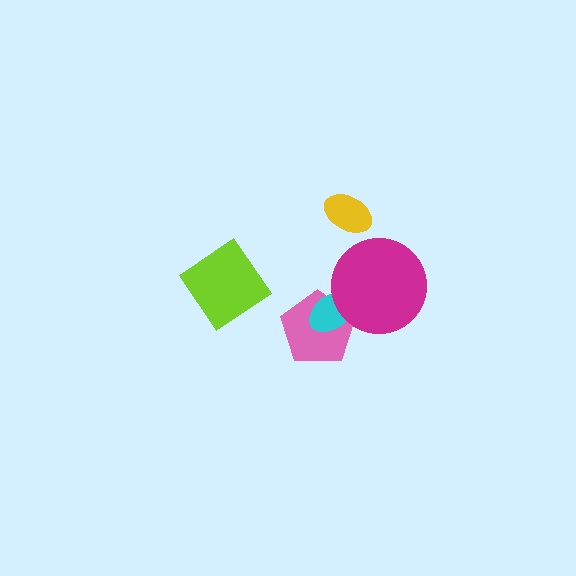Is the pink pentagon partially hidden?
Yes, it is partially covered by another shape.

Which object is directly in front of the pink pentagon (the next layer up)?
The cyan ellipse is directly in front of the pink pentagon.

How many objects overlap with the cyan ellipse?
2 objects overlap with the cyan ellipse.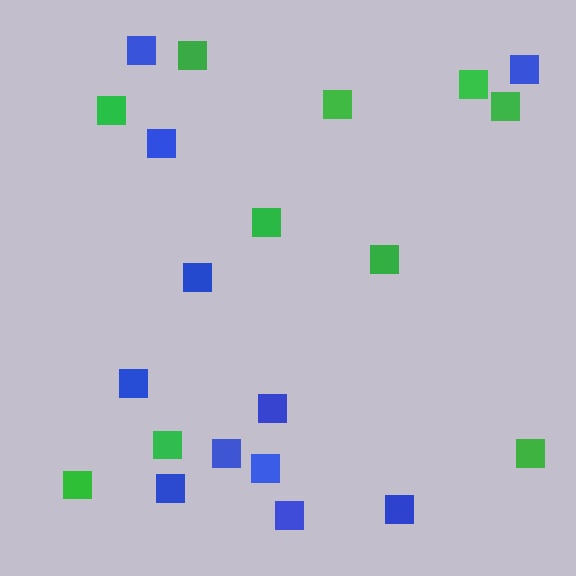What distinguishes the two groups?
There are 2 groups: one group of green squares (10) and one group of blue squares (11).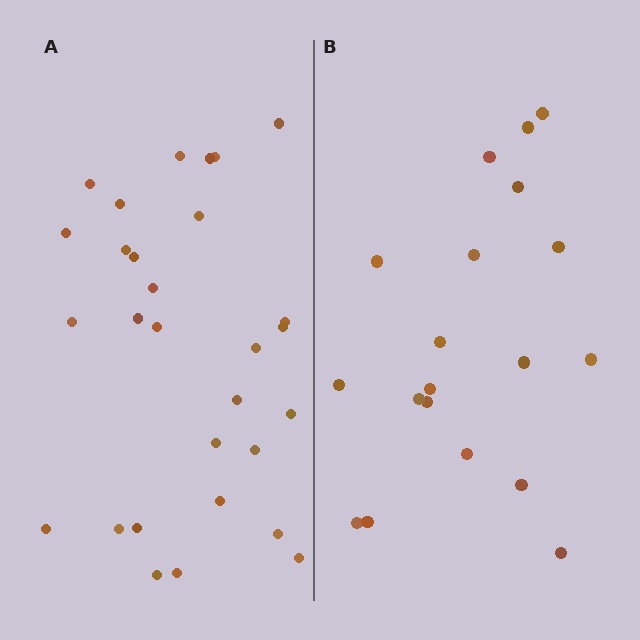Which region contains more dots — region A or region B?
Region A (the left region) has more dots.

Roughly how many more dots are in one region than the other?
Region A has roughly 10 or so more dots than region B.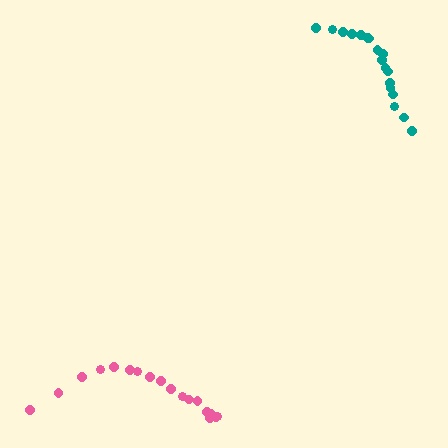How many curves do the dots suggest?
There are 2 distinct paths.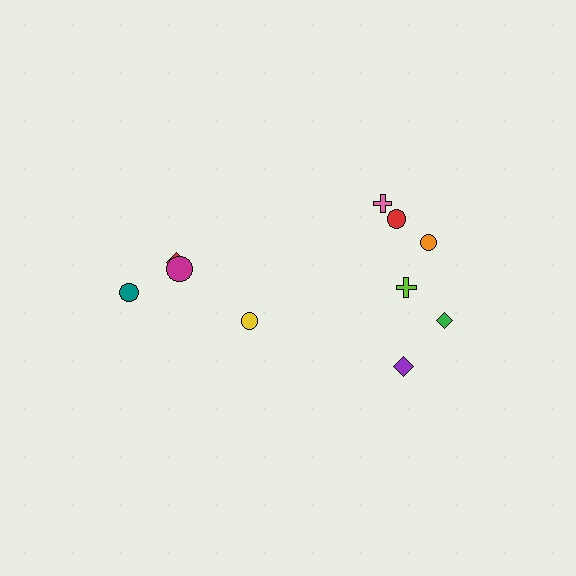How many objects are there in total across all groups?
There are 10 objects.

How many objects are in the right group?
There are 6 objects.